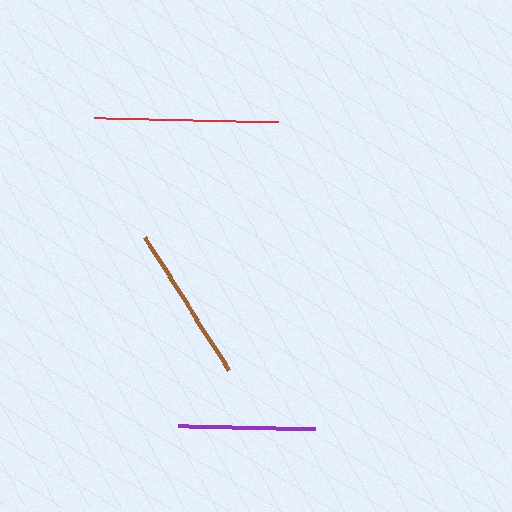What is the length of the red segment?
The red segment is approximately 184 pixels long.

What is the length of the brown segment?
The brown segment is approximately 158 pixels long.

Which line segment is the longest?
The red line is the longest at approximately 184 pixels.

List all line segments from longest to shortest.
From longest to shortest: red, brown, purple.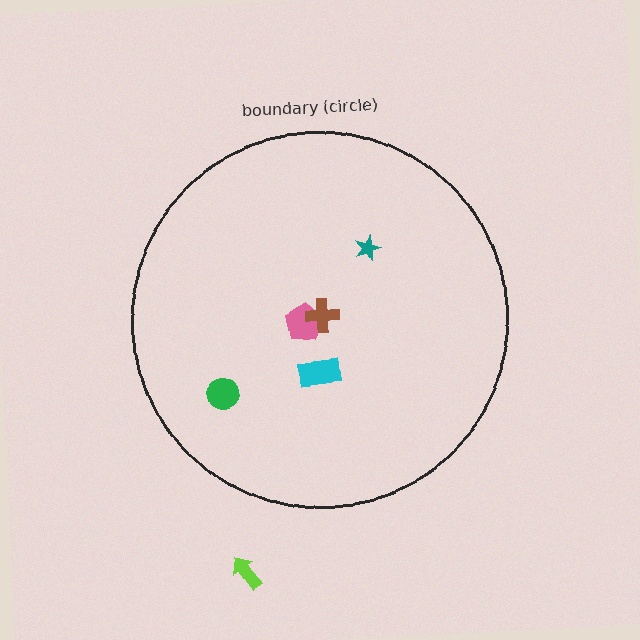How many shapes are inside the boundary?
5 inside, 1 outside.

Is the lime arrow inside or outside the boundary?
Outside.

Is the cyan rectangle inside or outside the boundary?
Inside.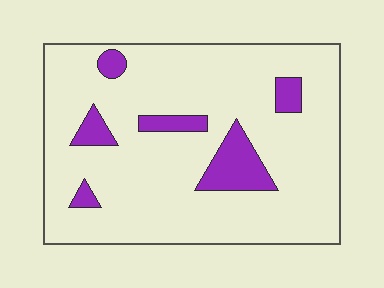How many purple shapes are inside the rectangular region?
6.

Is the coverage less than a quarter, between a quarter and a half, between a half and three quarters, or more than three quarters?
Less than a quarter.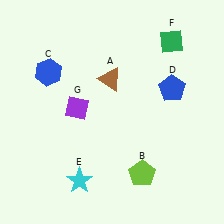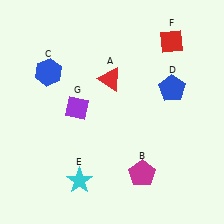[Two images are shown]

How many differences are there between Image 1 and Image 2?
There are 3 differences between the two images.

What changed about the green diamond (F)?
In Image 1, F is green. In Image 2, it changed to red.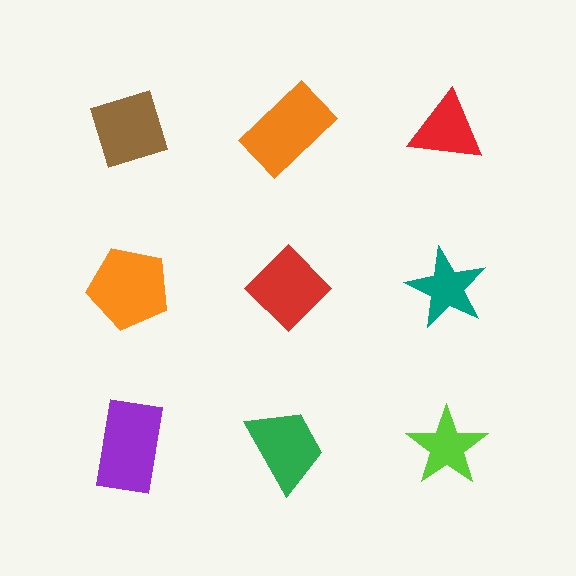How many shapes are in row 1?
3 shapes.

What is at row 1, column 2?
An orange rectangle.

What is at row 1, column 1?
A brown diamond.